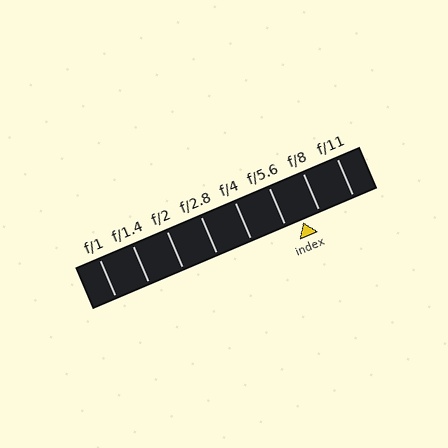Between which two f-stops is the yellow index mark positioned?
The index mark is between f/5.6 and f/8.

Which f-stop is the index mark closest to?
The index mark is closest to f/5.6.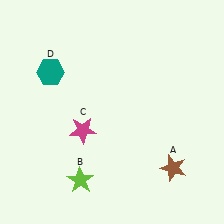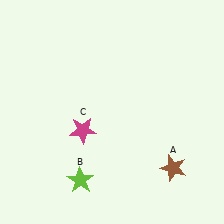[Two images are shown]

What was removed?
The teal hexagon (D) was removed in Image 2.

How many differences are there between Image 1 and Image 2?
There is 1 difference between the two images.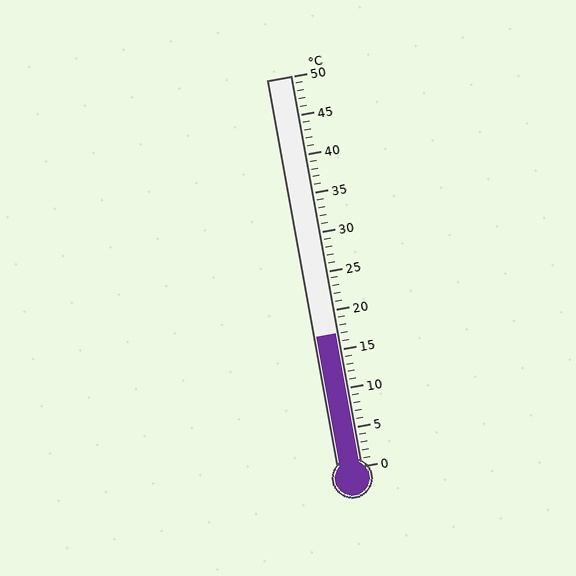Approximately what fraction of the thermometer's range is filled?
The thermometer is filled to approximately 35% of its range.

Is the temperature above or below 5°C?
The temperature is above 5°C.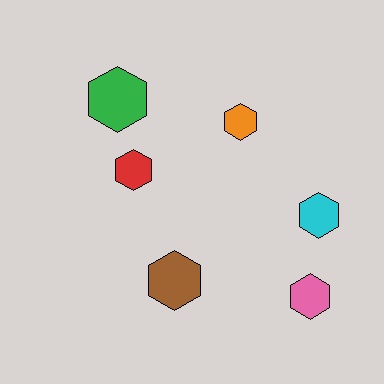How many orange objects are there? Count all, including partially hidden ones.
There is 1 orange object.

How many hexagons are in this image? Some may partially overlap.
There are 6 hexagons.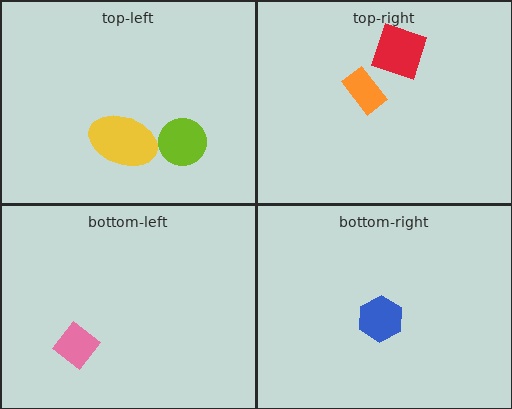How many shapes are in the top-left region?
2.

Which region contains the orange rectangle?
The top-right region.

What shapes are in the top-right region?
The orange rectangle, the red square.